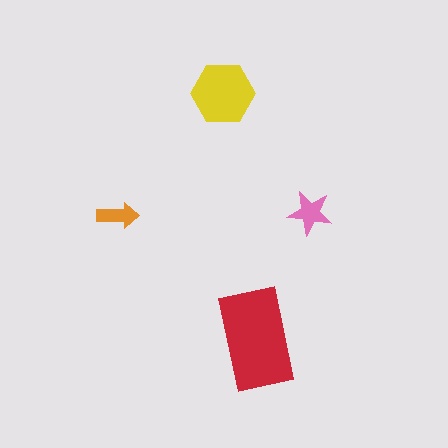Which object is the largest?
The red rectangle.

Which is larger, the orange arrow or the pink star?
The pink star.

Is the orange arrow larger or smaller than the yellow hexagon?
Smaller.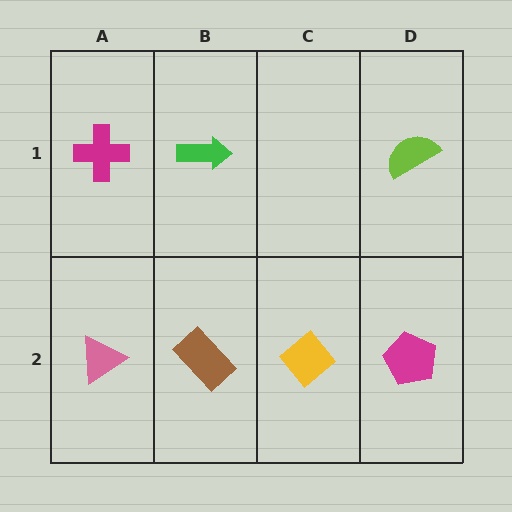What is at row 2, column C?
A yellow diamond.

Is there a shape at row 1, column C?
No, that cell is empty.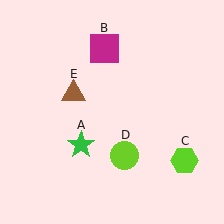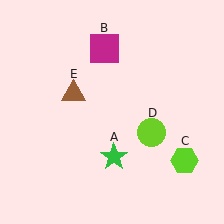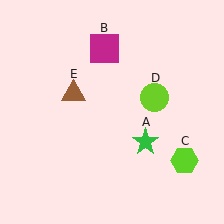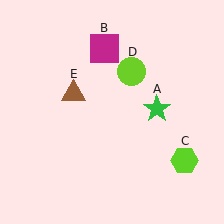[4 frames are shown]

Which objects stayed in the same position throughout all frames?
Magenta square (object B) and lime hexagon (object C) and brown triangle (object E) remained stationary.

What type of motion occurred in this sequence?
The green star (object A), lime circle (object D) rotated counterclockwise around the center of the scene.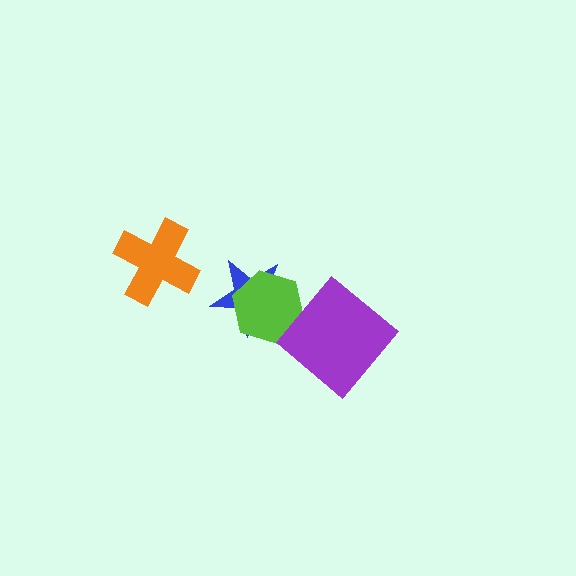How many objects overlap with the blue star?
1 object overlaps with the blue star.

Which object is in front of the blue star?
The lime hexagon is in front of the blue star.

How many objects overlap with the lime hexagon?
1 object overlaps with the lime hexagon.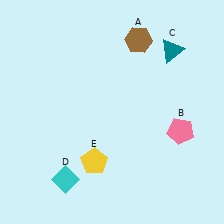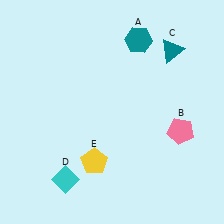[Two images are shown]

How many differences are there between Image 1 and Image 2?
There is 1 difference between the two images.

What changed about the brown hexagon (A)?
In Image 1, A is brown. In Image 2, it changed to teal.